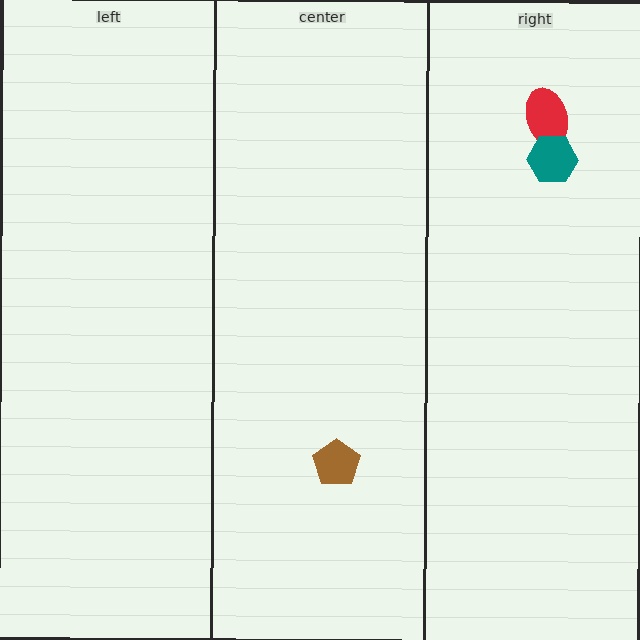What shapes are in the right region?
The red ellipse, the teal hexagon.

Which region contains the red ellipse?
The right region.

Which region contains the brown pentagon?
The center region.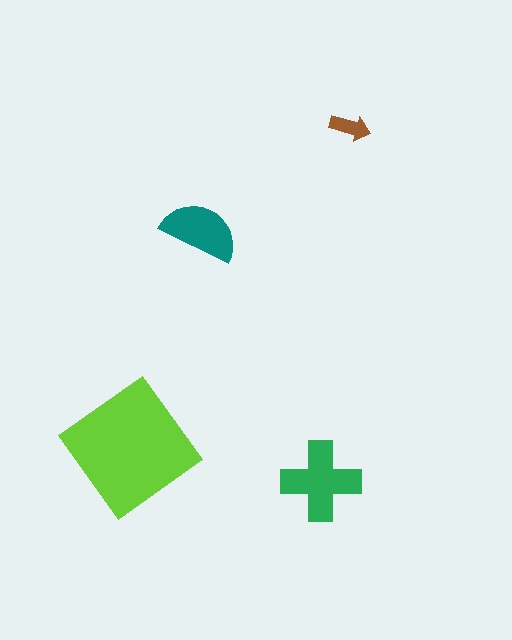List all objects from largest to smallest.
The lime diamond, the green cross, the teal semicircle, the brown arrow.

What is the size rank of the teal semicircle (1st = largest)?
3rd.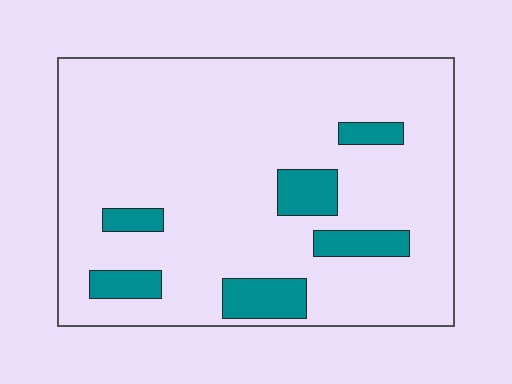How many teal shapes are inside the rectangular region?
6.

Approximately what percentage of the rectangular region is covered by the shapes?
Approximately 15%.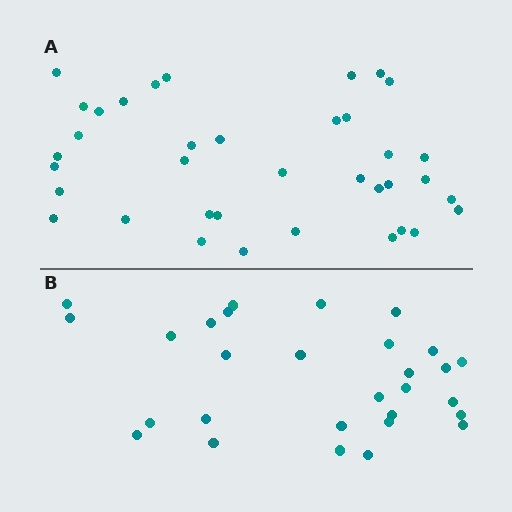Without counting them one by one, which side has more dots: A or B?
Region A (the top region) has more dots.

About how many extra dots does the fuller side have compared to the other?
Region A has roughly 8 or so more dots than region B.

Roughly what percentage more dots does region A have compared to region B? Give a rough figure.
About 30% more.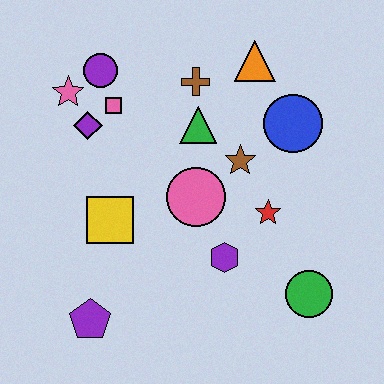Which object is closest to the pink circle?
The brown star is closest to the pink circle.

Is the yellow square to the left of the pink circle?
Yes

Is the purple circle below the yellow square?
No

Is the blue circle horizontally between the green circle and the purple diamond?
Yes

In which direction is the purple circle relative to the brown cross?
The purple circle is to the left of the brown cross.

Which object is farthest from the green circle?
The pink star is farthest from the green circle.